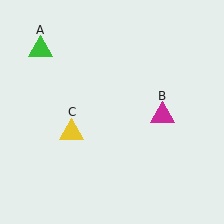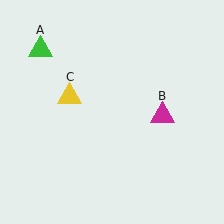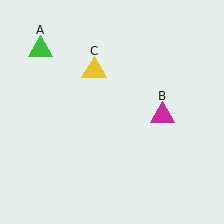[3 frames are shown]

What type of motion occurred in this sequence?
The yellow triangle (object C) rotated clockwise around the center of the scene.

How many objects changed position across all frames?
1 object changed position: yellow triangle (object C).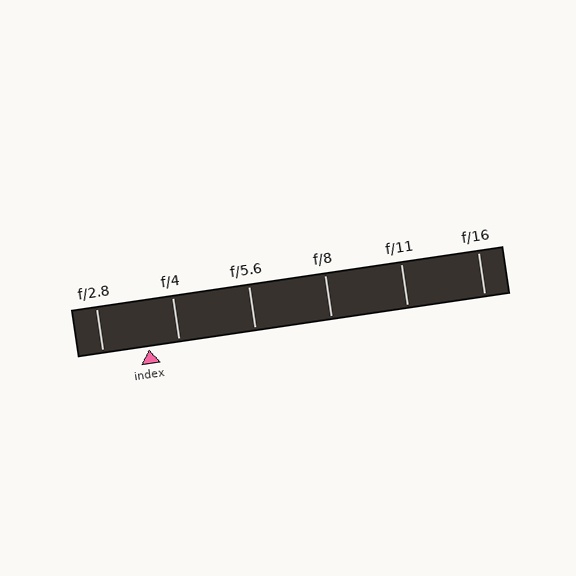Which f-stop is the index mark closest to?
The index mark is closest to f/4.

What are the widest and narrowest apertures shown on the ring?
The widest aperture shown is f/2.8 and the narrowest is f/16.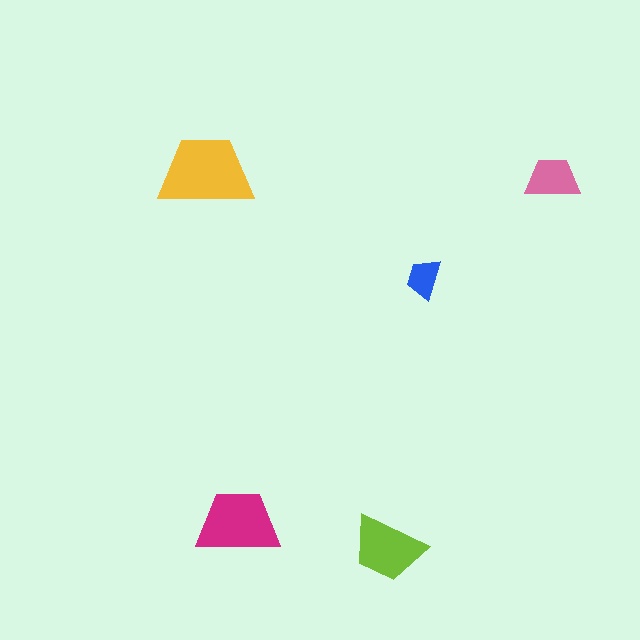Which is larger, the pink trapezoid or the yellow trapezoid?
The yellow one.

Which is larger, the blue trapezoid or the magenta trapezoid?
The magenta one.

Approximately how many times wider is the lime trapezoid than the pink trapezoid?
About 1.5 times wider.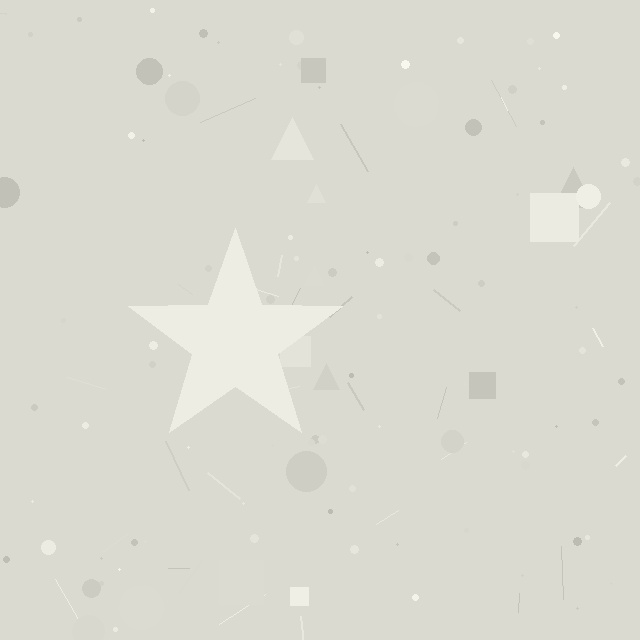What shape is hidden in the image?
A star is hidden in the image.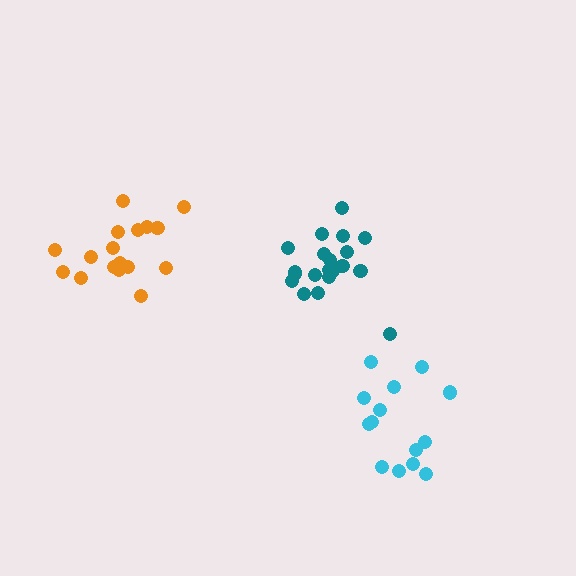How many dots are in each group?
Group 1: 20 dots, Group 2: 14 dots, Group 3: 17 dots (51 total).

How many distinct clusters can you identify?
There are 3 distinct clusters.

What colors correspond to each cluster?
The clusters are colored: teal, cyan, orange.